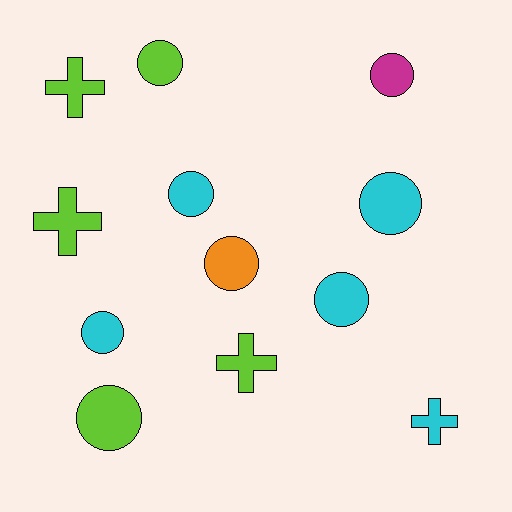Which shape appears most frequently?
Circle, with 8 objects.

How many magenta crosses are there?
There are no magenta crosses.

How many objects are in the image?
There are 12 objects.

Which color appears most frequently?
Lime, with 5 objects.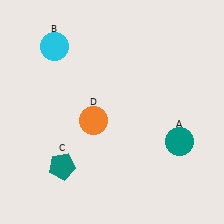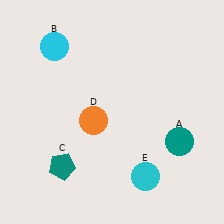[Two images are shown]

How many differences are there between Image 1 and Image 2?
There is 1 difference between the two images.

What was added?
A cyan circle (E) was added in Image 2.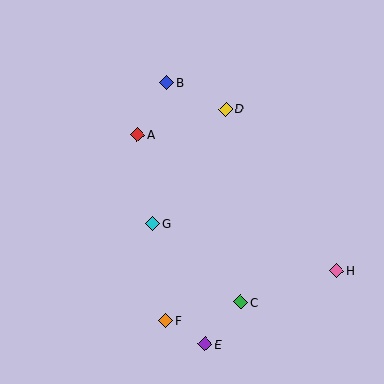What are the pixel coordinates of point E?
Point E is at (205, 344).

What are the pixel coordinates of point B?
Point B is at (167, 82).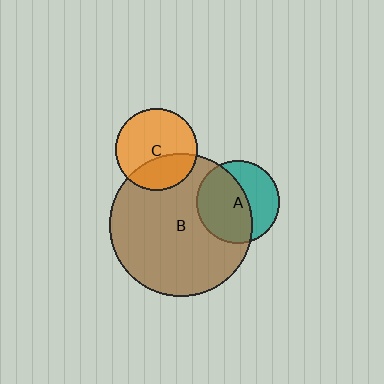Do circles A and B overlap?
Yes.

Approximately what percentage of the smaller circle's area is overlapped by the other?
Approximately 60%.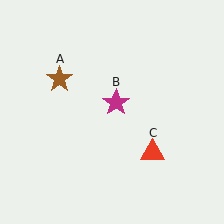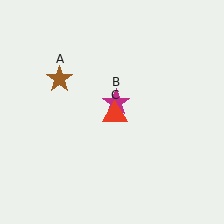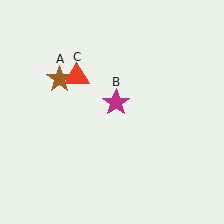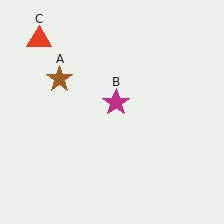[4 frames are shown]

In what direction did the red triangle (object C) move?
The red triangle (object C) moved up and to the left.